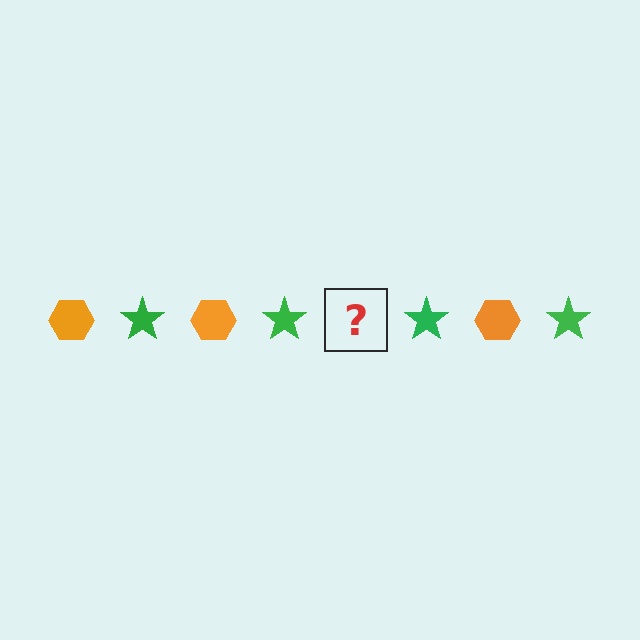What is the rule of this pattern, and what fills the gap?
The rule is that the pattern alternates between orange hexagon and green star. The gap should be filled with an orange hexagon.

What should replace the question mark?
The question mark should be replaced with an orange hexagon.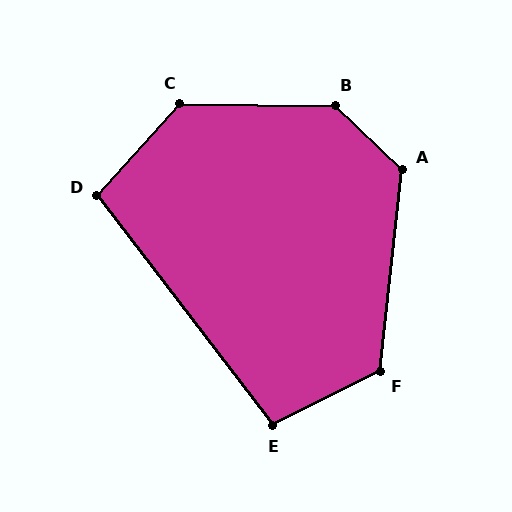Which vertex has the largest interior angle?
B, at approximately 137 degrees.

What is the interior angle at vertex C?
Approximately 131 degrees (obtuse).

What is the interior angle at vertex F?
Approximately 122 degrees (obtuse).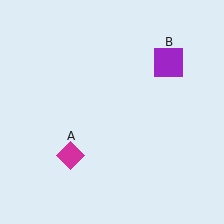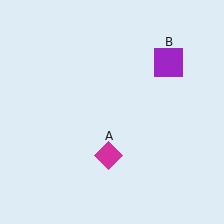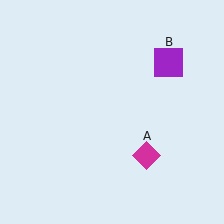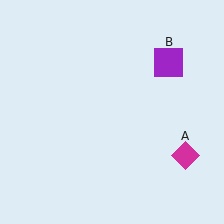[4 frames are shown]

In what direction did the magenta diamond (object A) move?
The magenta diamond (object A) moved right.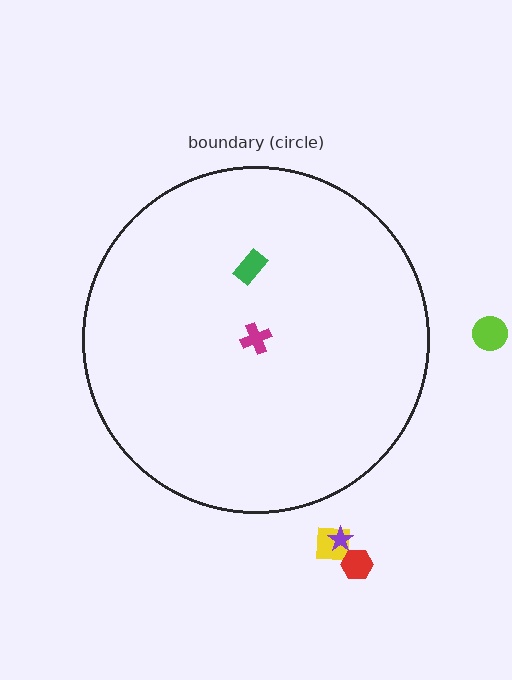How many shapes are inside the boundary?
2 inside, 4 outside.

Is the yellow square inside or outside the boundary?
Outside.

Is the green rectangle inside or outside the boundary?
Inside.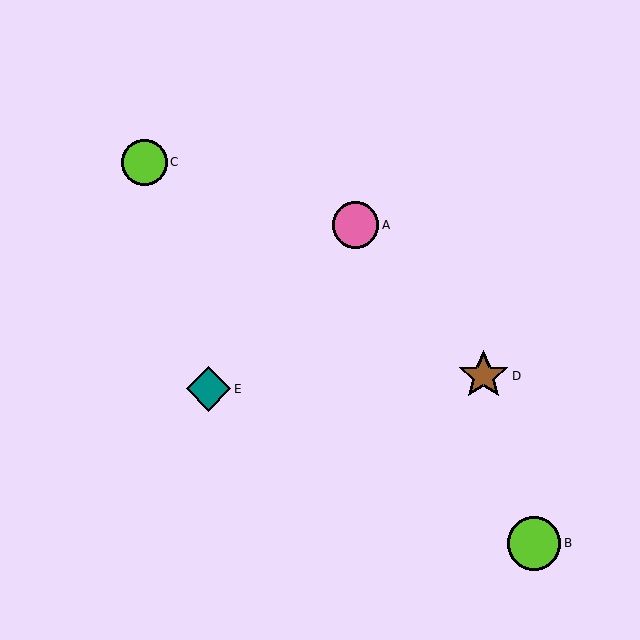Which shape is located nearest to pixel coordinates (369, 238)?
The pink circle (labeled A) at (356, 225) is nearest to that location.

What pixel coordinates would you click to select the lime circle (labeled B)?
Click at (534, 544) to select the lime circle B.